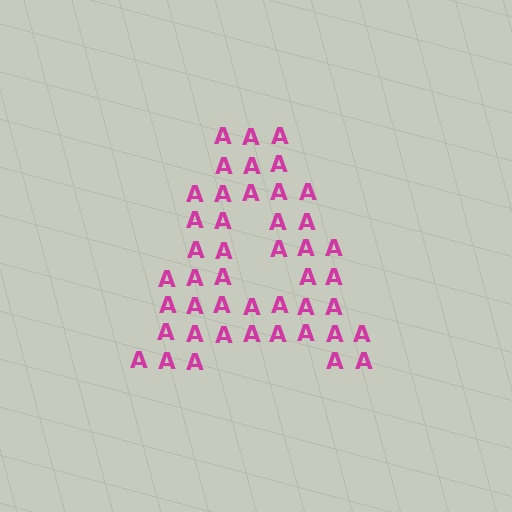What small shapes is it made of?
It is made of small letter A's.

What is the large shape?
The large shape is the letter A.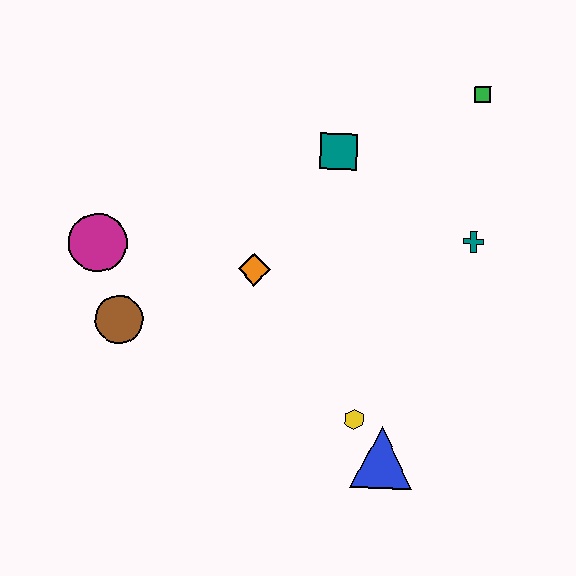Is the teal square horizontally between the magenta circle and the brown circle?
No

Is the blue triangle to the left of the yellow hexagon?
No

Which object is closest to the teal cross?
The green square is closest to the teal cross.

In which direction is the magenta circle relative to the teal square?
The magenta circle is to the left of the teal square.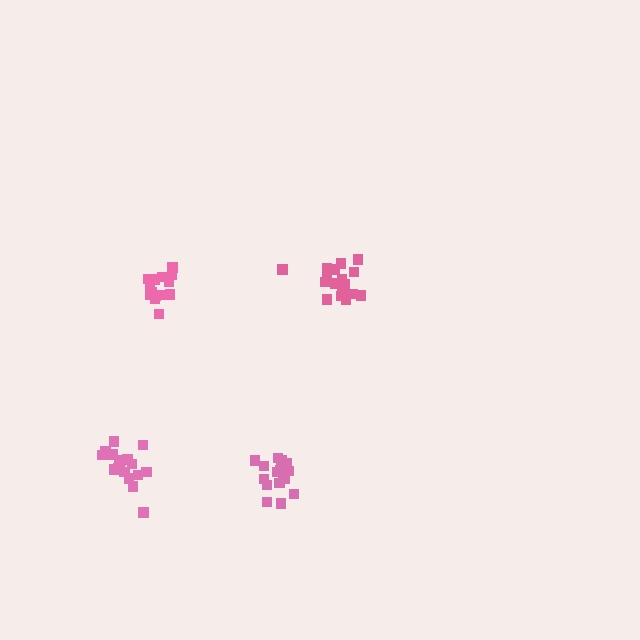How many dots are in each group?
Group 1: 18 dots, Group 2: 18 dots, Group 3: 16 dots, Group 4: 15 dots (67 total).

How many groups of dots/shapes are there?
There are 4 groups.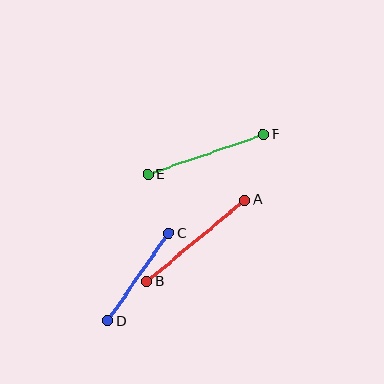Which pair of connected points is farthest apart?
Points A and B are farthest apart.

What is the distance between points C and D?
The distance is approximately 107 pixels.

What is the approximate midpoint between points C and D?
The midpoint is at approximately (138, 277) pixels.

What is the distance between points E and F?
The distance is approximately 122 pixels.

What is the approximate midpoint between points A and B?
The midpoint is at approximately (196, 241) pixels.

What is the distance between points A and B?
The distance is approximately 127 pixels.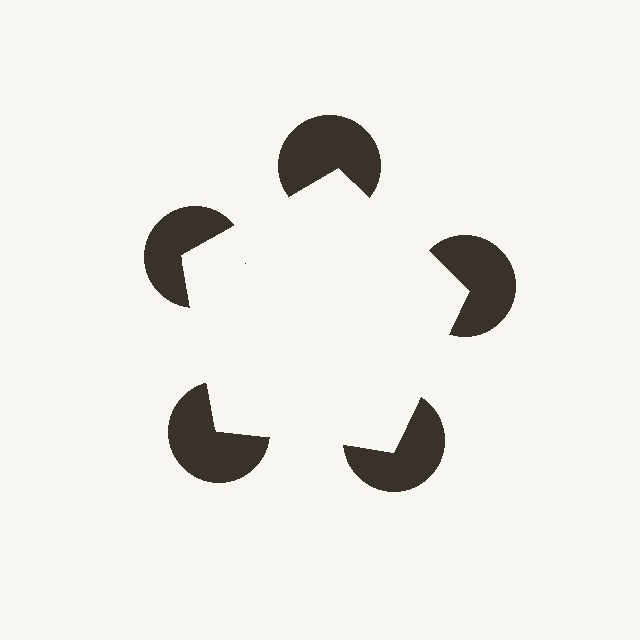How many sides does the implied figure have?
5 sides.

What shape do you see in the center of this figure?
An illusory pentagon — its edges are inferred from the aligned wedge cuts in the pac-man discs, not physically drawn.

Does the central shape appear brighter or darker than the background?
It typically appears slightly brighter than the background, even though no actual brightness change is drawn.